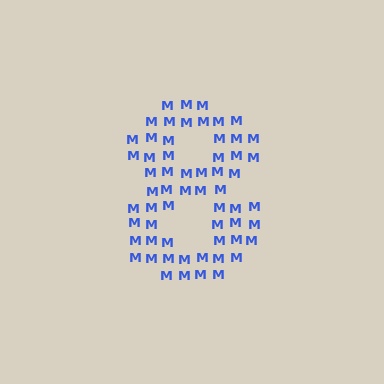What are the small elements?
The small elements are letter M's.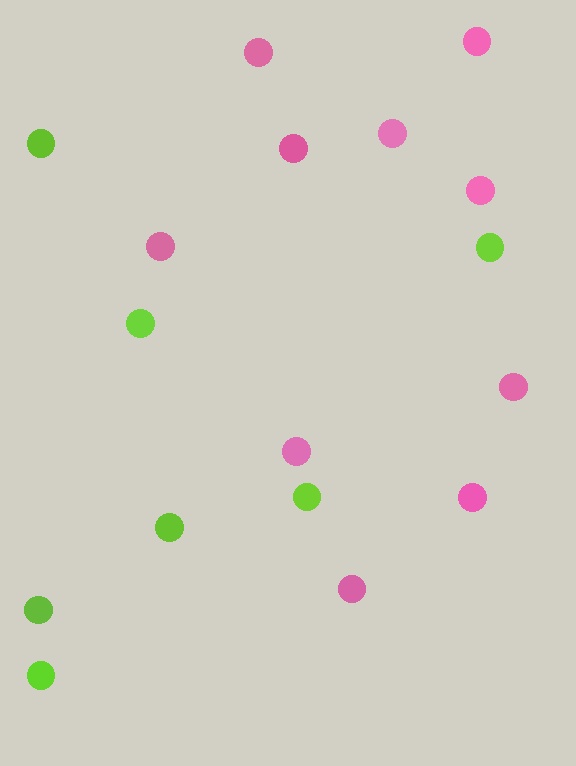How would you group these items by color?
There are 2 groups: one group of pink circles (10) and one group of lime circles (7).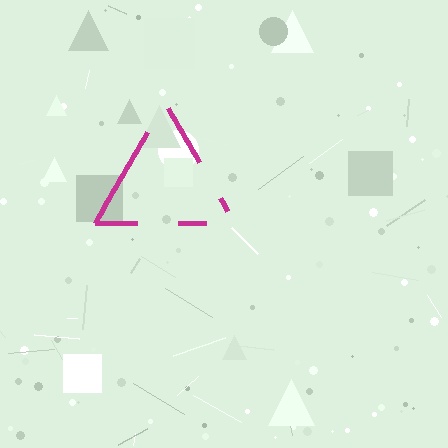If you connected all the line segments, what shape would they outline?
They would outline a triangle.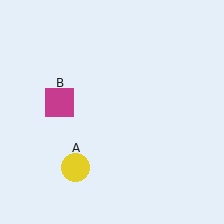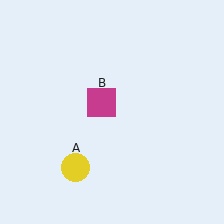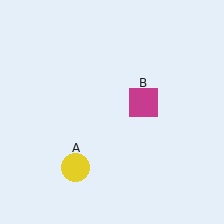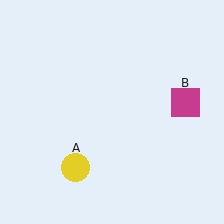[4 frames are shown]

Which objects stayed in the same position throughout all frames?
Yellow circle (object A) remained stationary.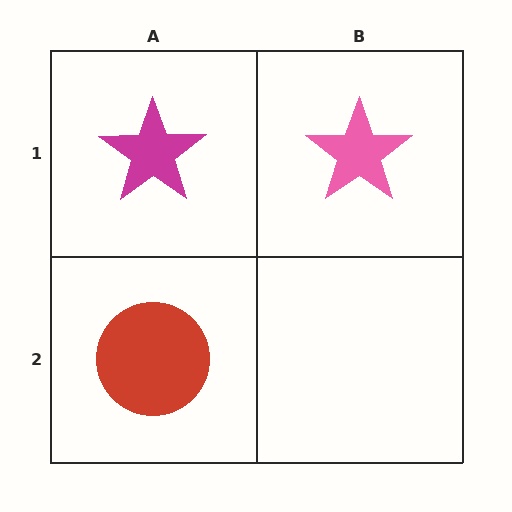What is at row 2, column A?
A red circle.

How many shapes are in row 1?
2 shapes.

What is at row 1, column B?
A pink star.